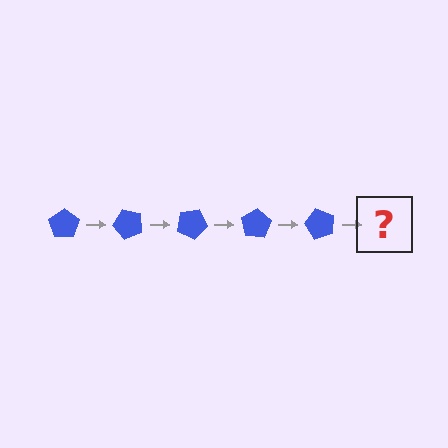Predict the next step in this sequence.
The next step is a blue pentagon rotated 250 degrees.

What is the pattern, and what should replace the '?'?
The pattern is that the pentagon rotates 50 degrees each step. The '?' should be a blue pentagon rotated 250 degrees.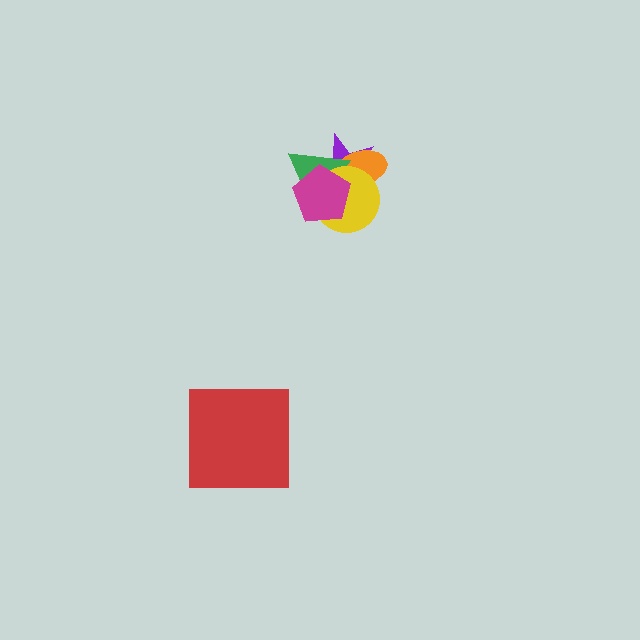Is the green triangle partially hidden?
Yes, it is partially covered by another shape.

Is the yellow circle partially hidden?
Yes, it is partially covered by another shape.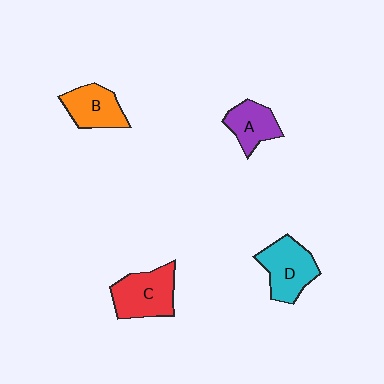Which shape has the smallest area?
Shape A (purple).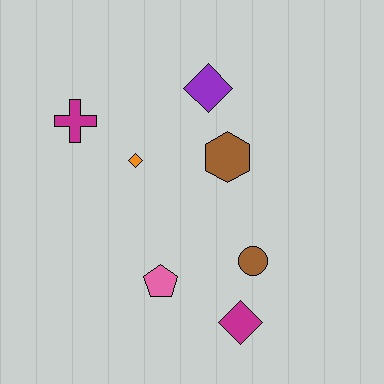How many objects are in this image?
There are 7 objects.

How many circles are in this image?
There is 1 circle.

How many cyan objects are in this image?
There are no cyan objects.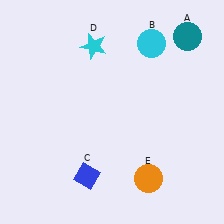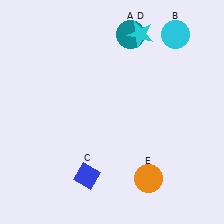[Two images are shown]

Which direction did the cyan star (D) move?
The cyan star (D) moved right.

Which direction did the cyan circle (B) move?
The cyan circle (B) moved right.